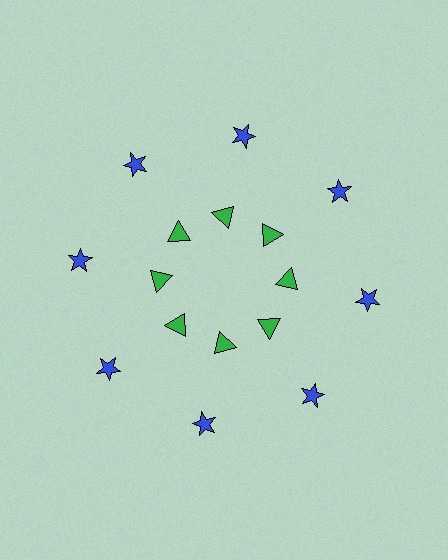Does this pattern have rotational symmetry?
Yes, this pattern has 8-fold rotational symmetry. It looks the same after rotating 45 degrees around the center.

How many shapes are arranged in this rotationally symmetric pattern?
There are 16 shapes, arranged in 8 groups of 2.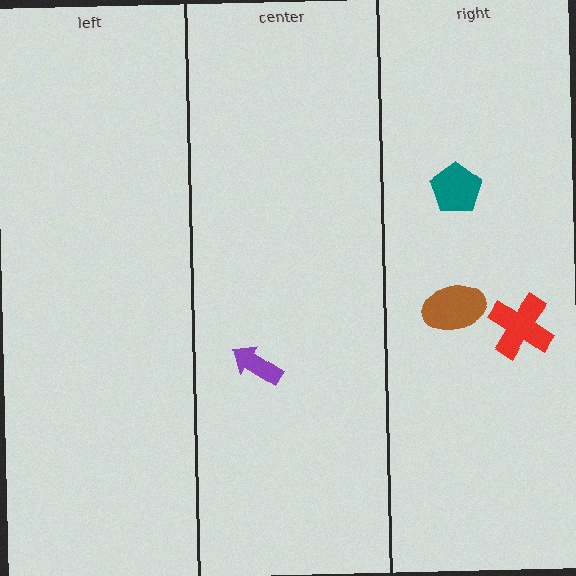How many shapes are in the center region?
1.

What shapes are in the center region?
The purple arrow.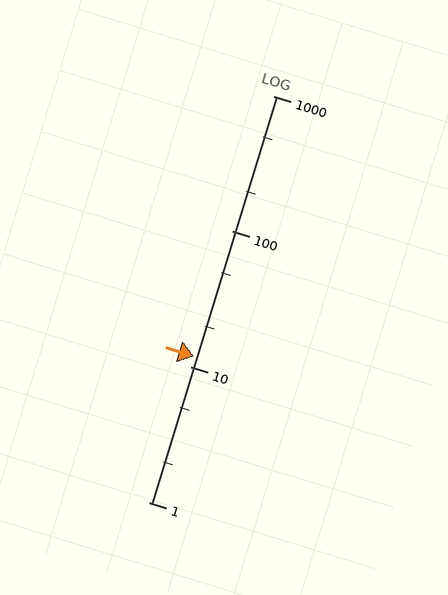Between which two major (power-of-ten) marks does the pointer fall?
The pointer is between 10 and 100.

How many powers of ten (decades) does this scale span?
The scale spans 3 decades, from 1 to 1000.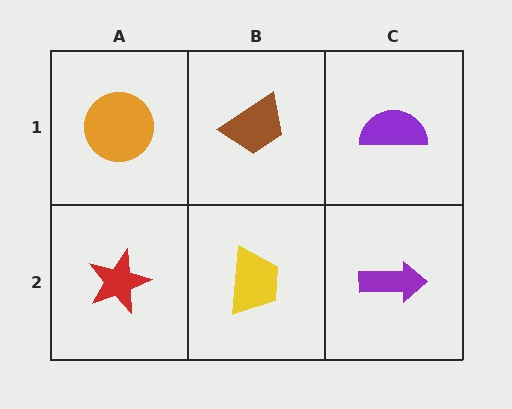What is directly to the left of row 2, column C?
A yellow trapezoid.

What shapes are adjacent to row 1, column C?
A purple arrow (row 2, column C), a brown trapezoid (row 1, column B).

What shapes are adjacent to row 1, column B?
A yellow trapezoid (row 2, column B), an orange circle (row 1, column A), a purple semicircle (row 1, column C).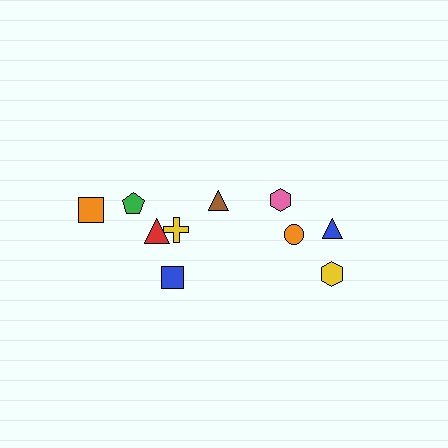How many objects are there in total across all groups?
There are 10 objects.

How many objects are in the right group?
There are 4 objects.